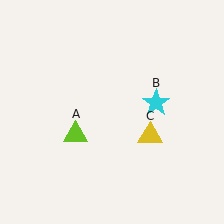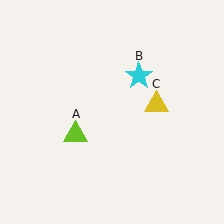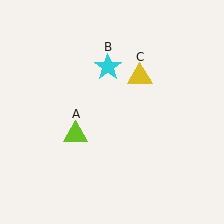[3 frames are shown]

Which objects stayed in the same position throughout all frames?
Lime triangle (object A) remained stationary.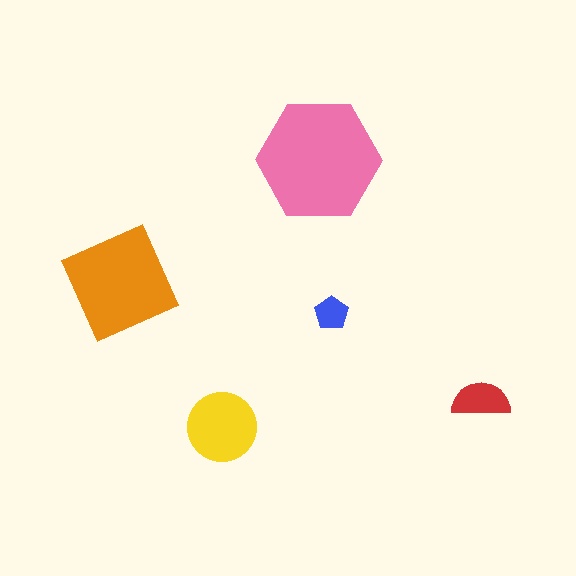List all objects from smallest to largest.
The blue pentagon, the red semicircle, the yellow circle, the orange square, the pink hexagon.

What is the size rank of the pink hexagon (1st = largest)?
1st.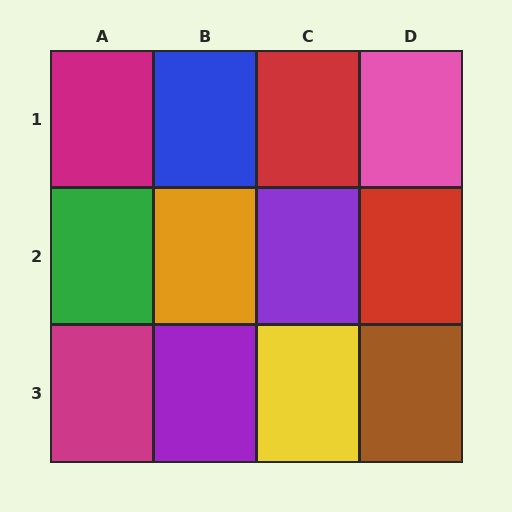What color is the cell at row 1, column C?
Red.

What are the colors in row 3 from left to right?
Magenta, purple, yellow, brown.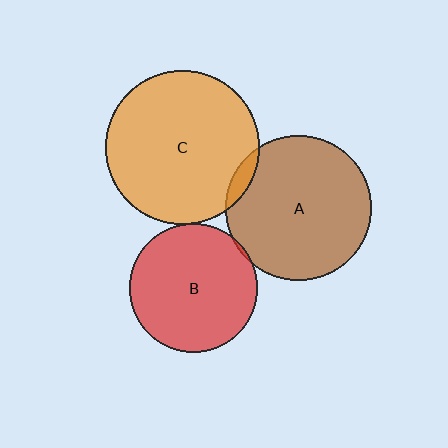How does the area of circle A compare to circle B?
Approximately 1.3 times.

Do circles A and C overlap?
Yes.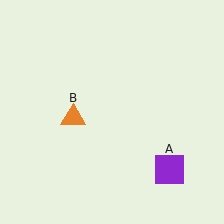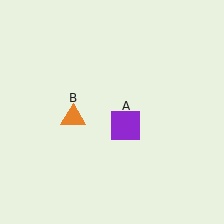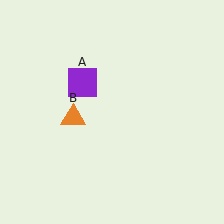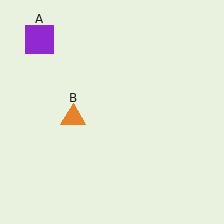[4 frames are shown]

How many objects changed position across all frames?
1 object changed position: purple square (object A).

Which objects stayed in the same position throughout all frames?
Orange triangle (object B) remained stationary.